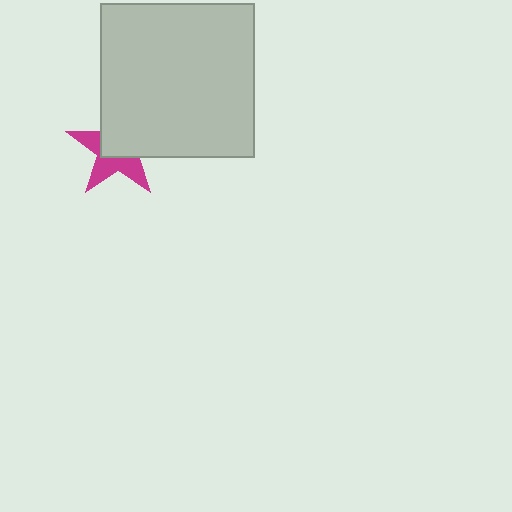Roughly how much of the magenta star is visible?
About half of it is visible (roughly 46%).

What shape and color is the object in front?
The object in front is a light gray square.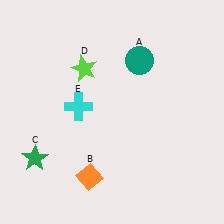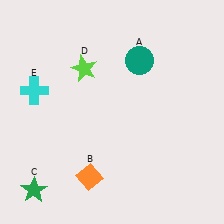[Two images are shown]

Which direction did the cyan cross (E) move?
The cyan cross (E) moved left.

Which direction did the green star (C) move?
The green star (C) moved down.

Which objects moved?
The objects that moved are: the green star (C), the cyan cross (E).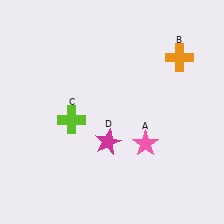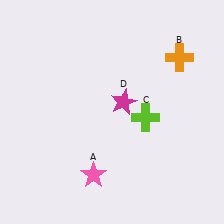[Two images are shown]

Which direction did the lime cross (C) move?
The lime cross (C) moved right.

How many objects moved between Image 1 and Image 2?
3 objects moved between the two images.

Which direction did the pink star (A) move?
The pink star (A) moved left.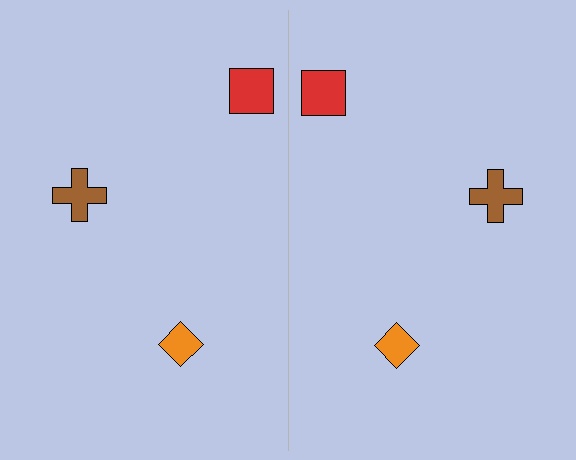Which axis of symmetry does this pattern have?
The pattern has a vertical axis of symmetry running through the center of the image.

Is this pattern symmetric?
Yes, this pattern has bilateral (reflection) symmetry.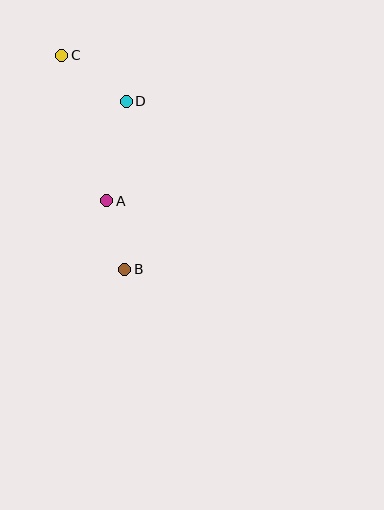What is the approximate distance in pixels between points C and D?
The distance between C and D is approximately 79 pixels.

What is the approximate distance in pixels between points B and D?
The distance between B and D is approximately 168 pixels.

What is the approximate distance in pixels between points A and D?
The distance between A and D is approximately 102 pixels.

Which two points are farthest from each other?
Points B and C are farthest from each other.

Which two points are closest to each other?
Points A and B are closest to each other.